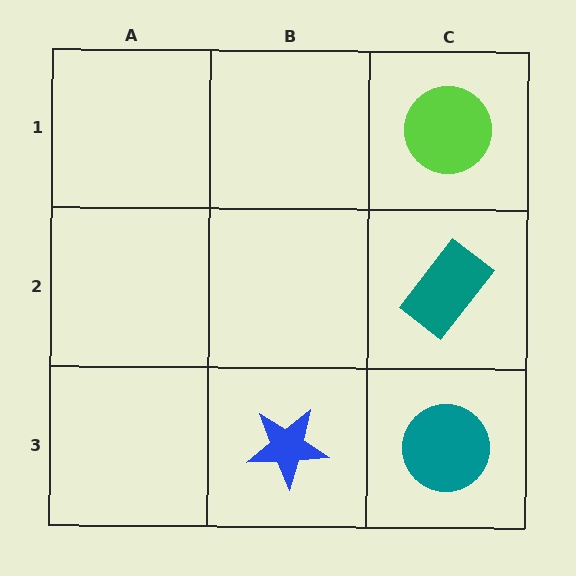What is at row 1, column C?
A lime circle.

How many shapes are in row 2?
1 shape.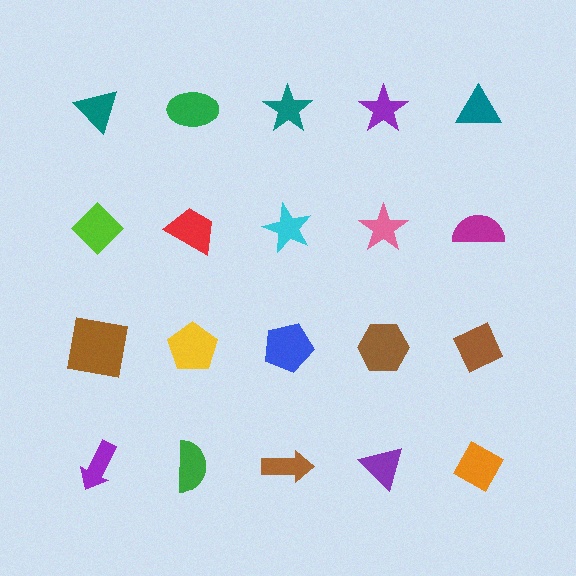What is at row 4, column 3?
A brown arrow.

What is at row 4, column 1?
A purple arrow.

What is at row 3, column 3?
A blue pentagon.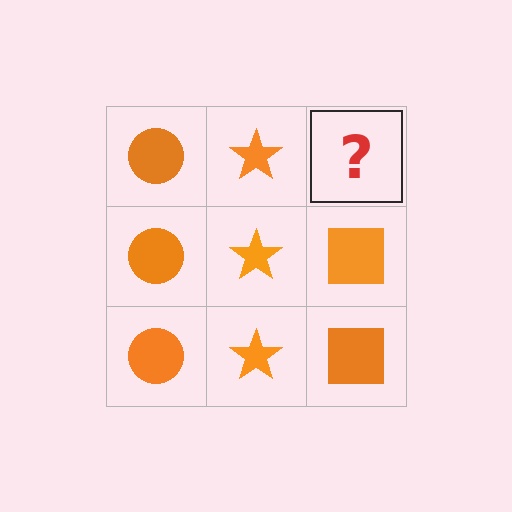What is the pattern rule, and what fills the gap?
The rule is that each column has a consistent shape. The gap should be filled with an orange square.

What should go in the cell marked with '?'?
The missing cell should contain an orange square.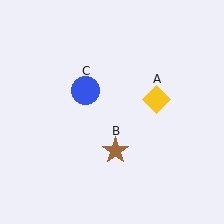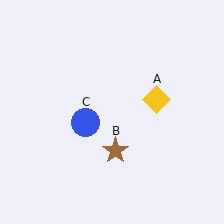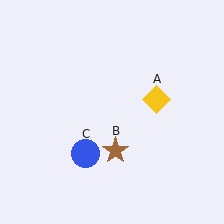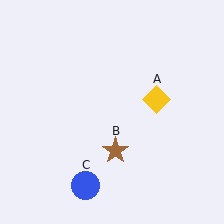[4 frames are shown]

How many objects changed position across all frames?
1 object changed position: blue circle (object C).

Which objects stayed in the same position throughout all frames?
Yellow diamond (object A) and brown star (object B) remained stationary.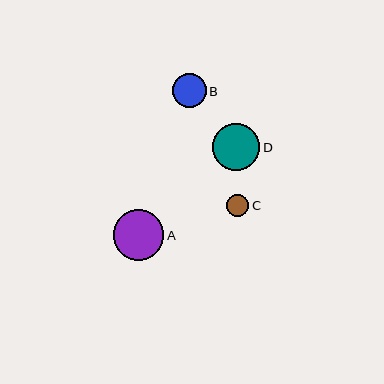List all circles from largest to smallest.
From largest to smallest: A, D, B, C.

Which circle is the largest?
Circle A is the largest with a size of approximately 51 pixels.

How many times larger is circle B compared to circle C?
Circle B is approximately 1.5 times the size of circle C.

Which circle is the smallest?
Circle C is the smallest with a size of approximately 23 pixels.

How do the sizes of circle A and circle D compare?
Circle A and circle D are approximately the same size.